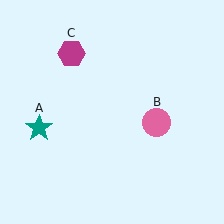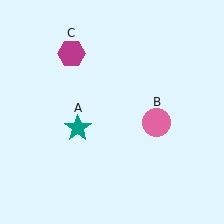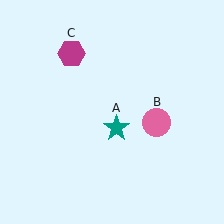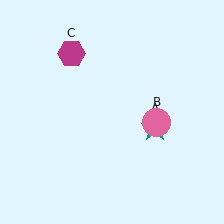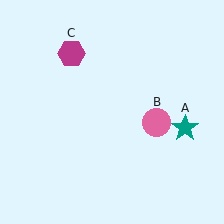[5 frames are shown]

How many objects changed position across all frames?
1 object changed position: teal star (object A).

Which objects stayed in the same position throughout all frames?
Pink circle (object B) and magenta hexagon (object C) remained stationary.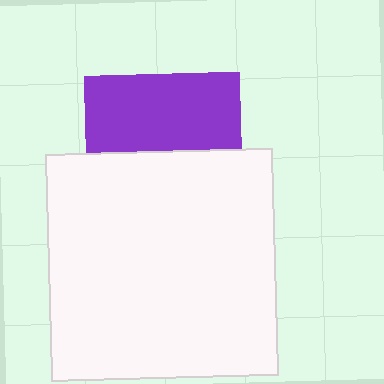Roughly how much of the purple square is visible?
About half of it is visible (roughly 49%).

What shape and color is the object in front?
The object in front is a white square.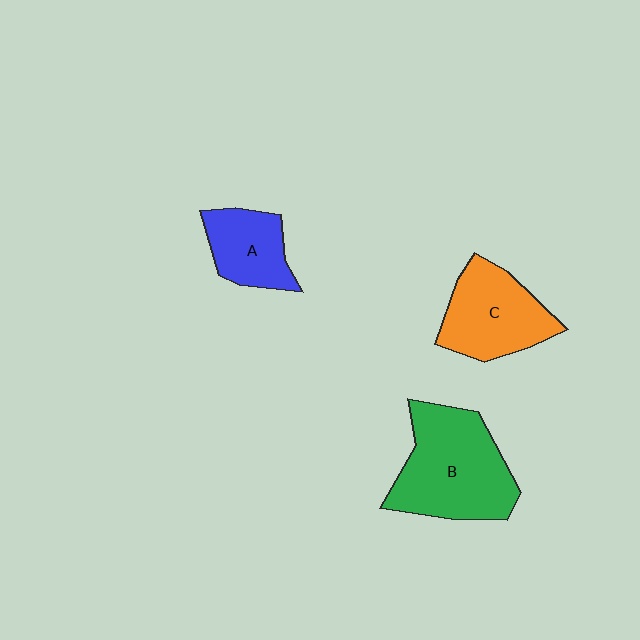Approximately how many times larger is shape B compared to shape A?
Approximately 1.9 times.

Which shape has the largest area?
Shape B (green).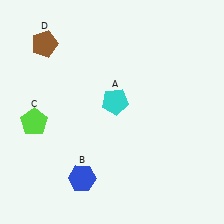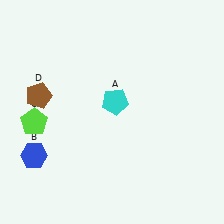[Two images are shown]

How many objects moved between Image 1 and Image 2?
2 objects moved between the two images.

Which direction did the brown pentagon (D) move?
The brown pentagon (D) moved down.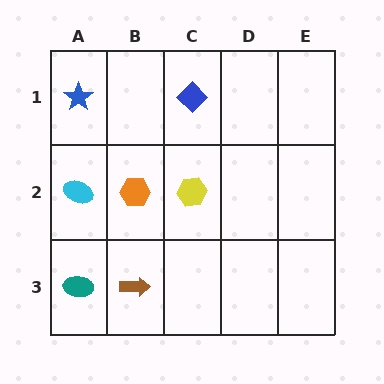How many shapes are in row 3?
2 shapes.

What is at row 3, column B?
A brown arrow.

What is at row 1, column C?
A blue diamond.